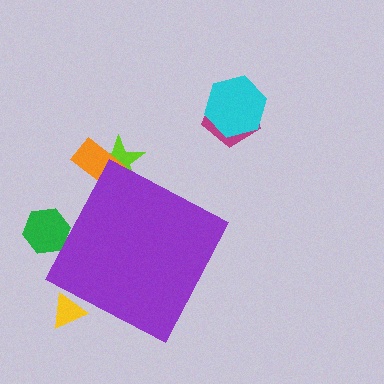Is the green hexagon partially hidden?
Yes, the green hexagon is partially hidden behind the purple diamond.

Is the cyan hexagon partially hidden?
No, the cyan hexagon is fully visible.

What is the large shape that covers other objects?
A purple diamond.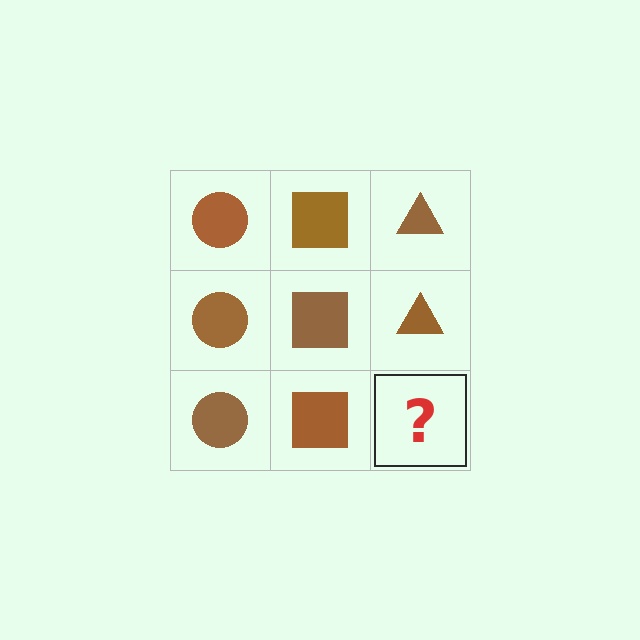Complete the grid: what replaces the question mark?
The question mark should be replaced with a brown triangle.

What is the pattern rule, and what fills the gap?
The rule is that each column has a consistent shape. The gap should be filled with a brown triangle.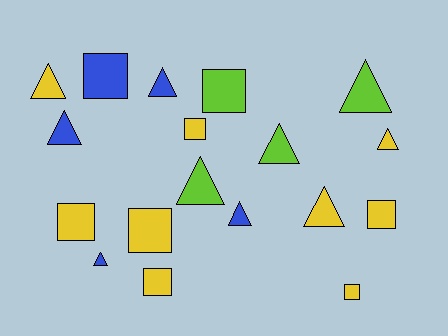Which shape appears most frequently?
Triangle, with 10 objects.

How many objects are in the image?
There are 18 objects.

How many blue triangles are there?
There are 4 blue triangles.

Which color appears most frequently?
Yellow, with 9 objects.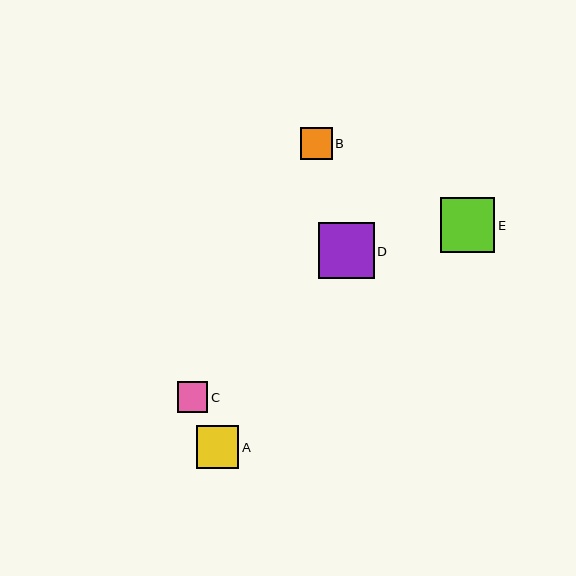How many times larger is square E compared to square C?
Square E is approximately 1.8 times the size of square C.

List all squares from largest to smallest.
From largest to smallest: D, E, A, B, C.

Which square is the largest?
Square D is the largest with a size of approximately 56 pixels.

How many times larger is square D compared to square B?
Square D is approximately 1.8 times the size of square B.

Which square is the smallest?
Square C is the smallest with a size of approximately 31 pixels.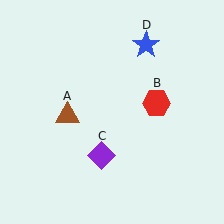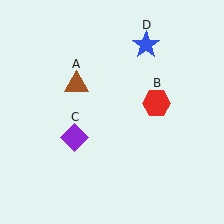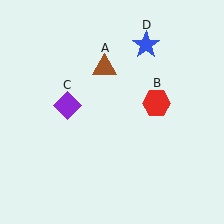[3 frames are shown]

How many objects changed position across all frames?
2 objects changed position: brown triangle (object A), purple diamond (object C).